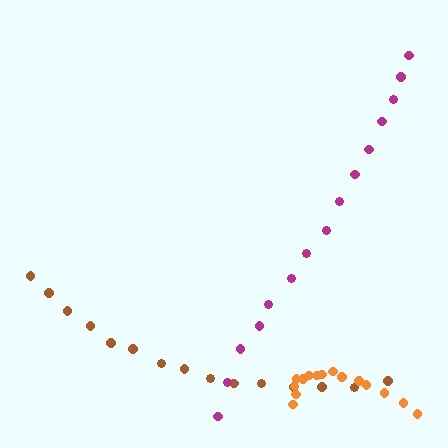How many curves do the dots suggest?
There are 3 distinct paths.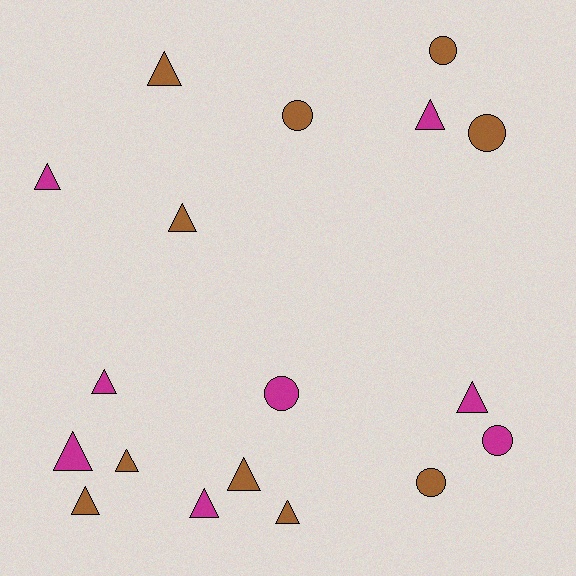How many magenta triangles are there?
There are 6 magenta triangles.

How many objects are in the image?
There are 18 objects.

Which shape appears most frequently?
Triangle, with 12 objects.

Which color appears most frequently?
Brown, with 10 objects.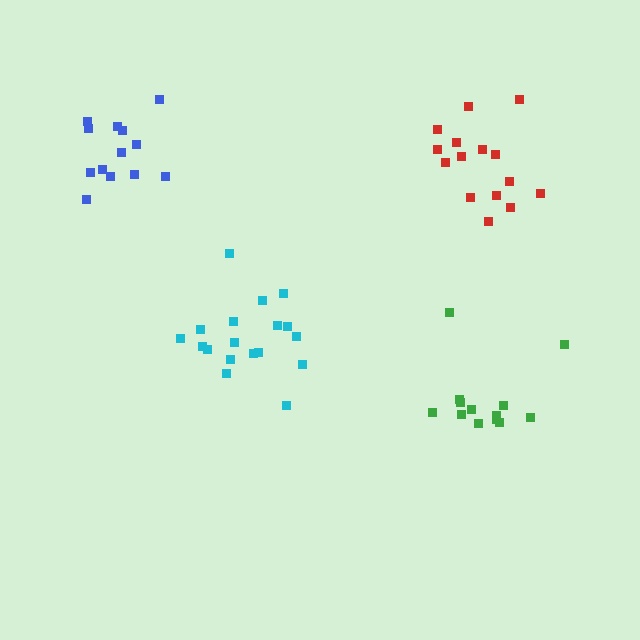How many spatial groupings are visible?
There are 4 spatial groupings.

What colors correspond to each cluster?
The clusters are colored: cyan, blue, red, green.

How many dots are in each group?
Group 1: 18 dots, Group 2: 13 dots, Group 3: 15 dots, Group 4: 13 dots (59 total).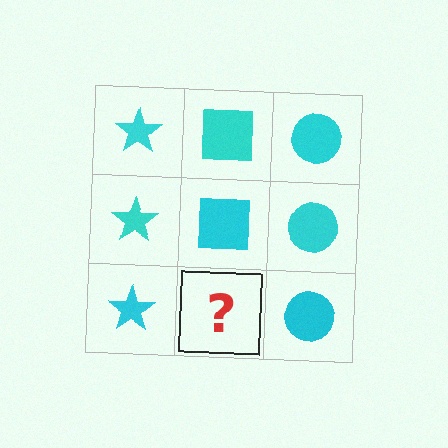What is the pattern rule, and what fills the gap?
The rule is that each column has a consistent shape. The gap should be filled with a cyan square.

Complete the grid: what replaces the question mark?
The question mark should be replaced with a cyan square.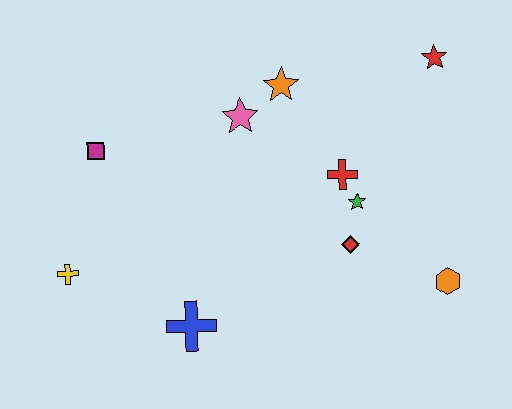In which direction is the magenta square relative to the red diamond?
The magenta square is to the left of the red diamond.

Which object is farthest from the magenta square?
The orange hexagon is farthest from the magenta square.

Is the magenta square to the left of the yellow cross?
No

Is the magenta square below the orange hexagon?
No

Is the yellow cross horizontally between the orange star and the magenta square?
No